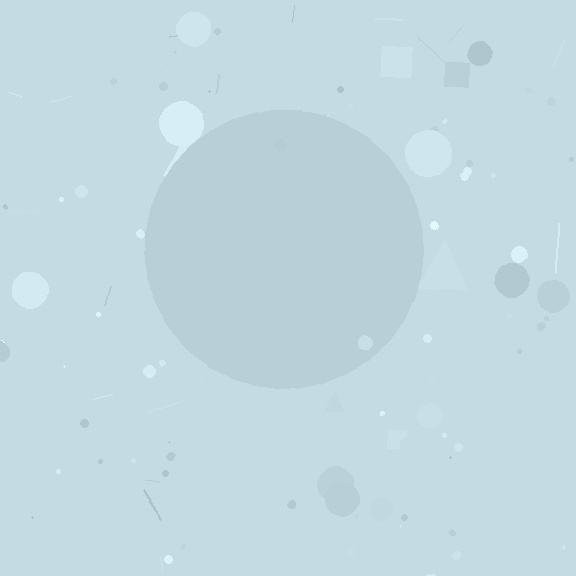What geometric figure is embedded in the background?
A circle is embedded in the background.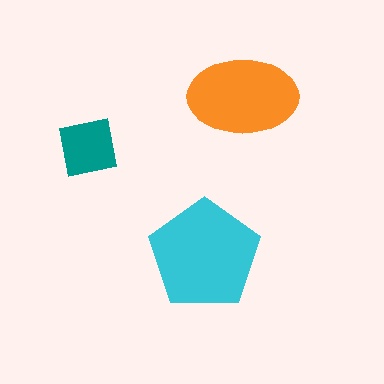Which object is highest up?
The orange ellipse is topmost.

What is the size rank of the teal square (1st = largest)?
3rd.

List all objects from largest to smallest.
The cyan pentagon, the orange ellipse, the teal square.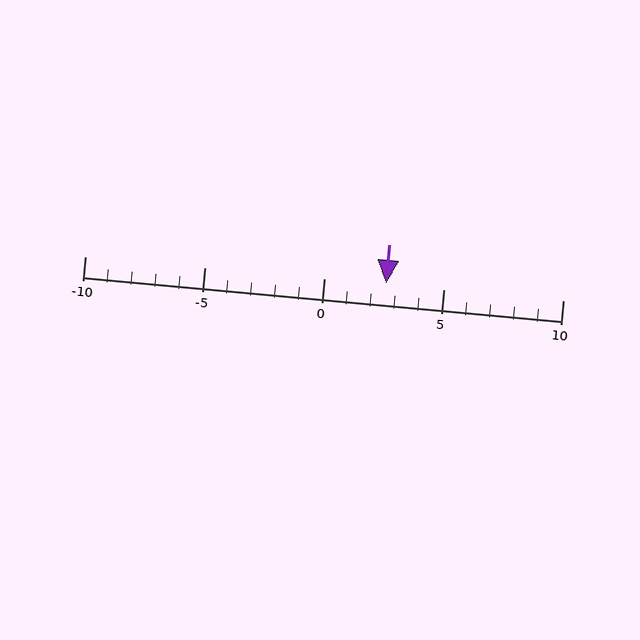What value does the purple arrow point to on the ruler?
The purple arrow points to approximately 3.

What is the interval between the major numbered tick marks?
The major tick marks are spaced 5 units apart.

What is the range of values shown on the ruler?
The ruler shows values from -10 to 10.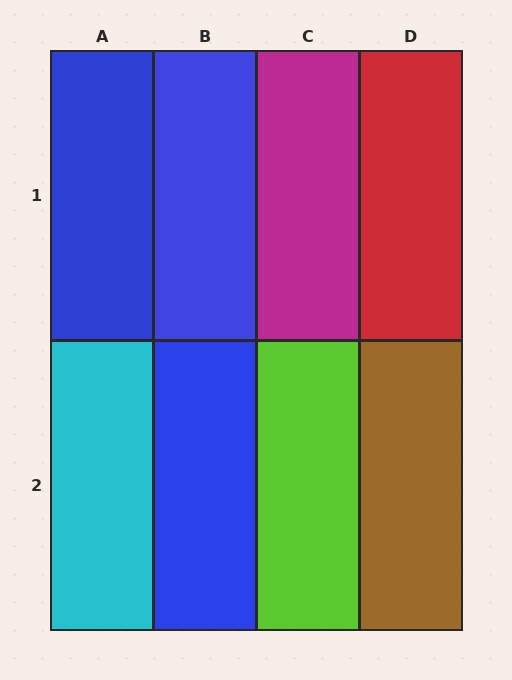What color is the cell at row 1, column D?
Red.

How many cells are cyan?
1 cell is cyan.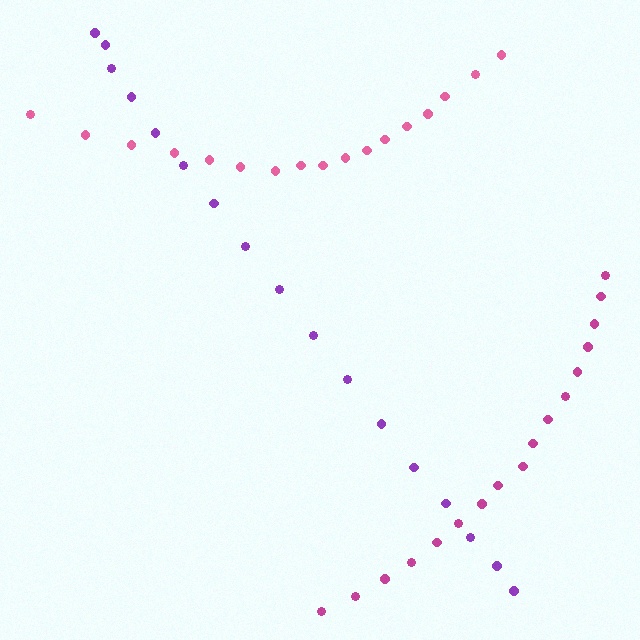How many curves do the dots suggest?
There are 3 distinct paths.